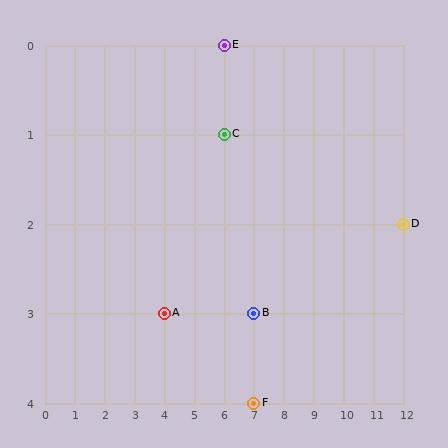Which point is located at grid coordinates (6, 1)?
Point C is at (6, 1).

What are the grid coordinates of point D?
Point D is at grid coordinates (12, 2).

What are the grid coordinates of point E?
Point E is at grid coordinates (6, 0).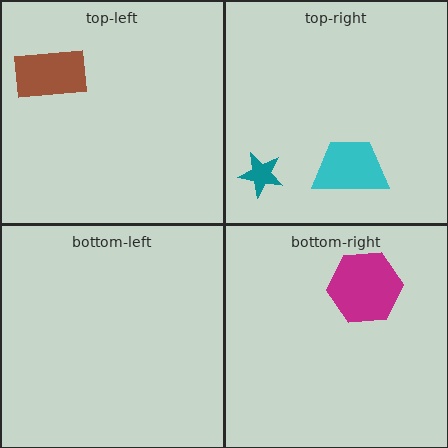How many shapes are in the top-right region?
2.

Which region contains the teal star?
The top-right region.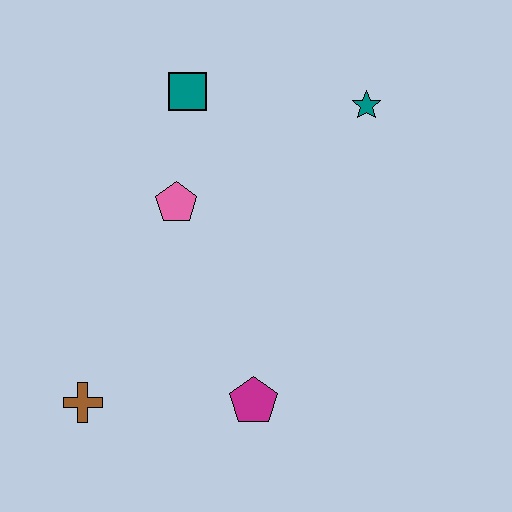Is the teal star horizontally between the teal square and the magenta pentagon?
No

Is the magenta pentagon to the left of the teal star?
Yes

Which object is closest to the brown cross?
The magenta pentagon is closest to the brown cross.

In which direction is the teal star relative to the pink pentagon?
The teal star is to the right of the pink pentagon.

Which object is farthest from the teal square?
The brown cross is farthest from the teal square.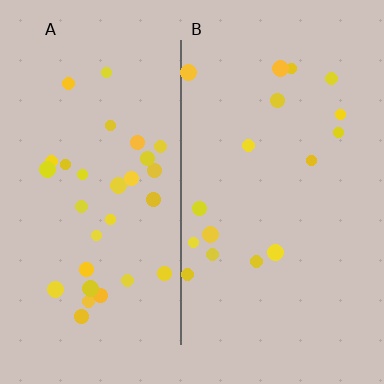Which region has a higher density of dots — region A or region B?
A (the left).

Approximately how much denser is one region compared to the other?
Approximately 1.8× — region A over region B.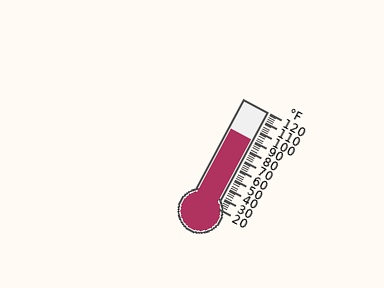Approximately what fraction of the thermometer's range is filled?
The thermometer is filled to approximately 70% of its range.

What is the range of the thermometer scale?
The thermometer scale ranges from 20°F to 120°F.